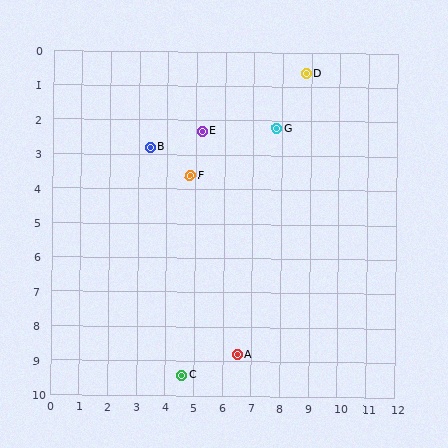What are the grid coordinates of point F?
Point F is at approximately (4.8, 3.6).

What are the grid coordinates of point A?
Point A is at approximately (6.5, 8.8).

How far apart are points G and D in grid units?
Points G and D are about 1.9 grid units apart.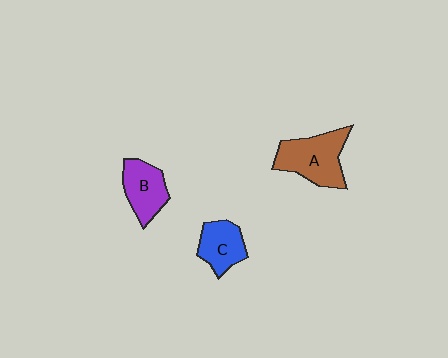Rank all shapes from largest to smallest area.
From largest to smallest: A (brown), B (purple), C (blue).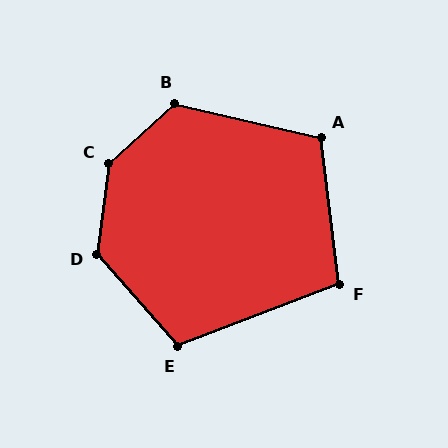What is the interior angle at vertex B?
Approximately 125 degrees (obtuse).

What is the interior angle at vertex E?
Approximately 111 degrees (obtuse).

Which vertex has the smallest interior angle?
F, at approximately 104 degrees.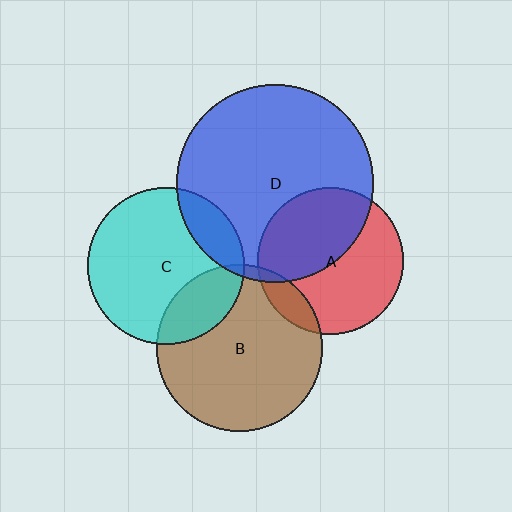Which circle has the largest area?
Circle D (blue).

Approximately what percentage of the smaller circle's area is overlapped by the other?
Approximately 15%.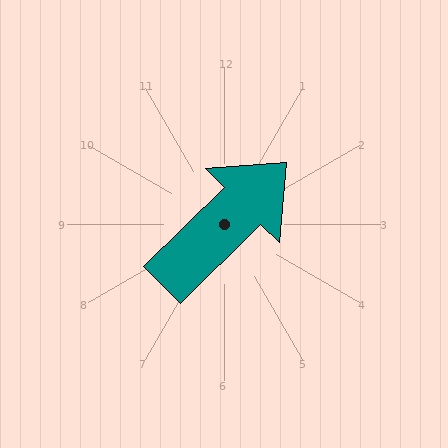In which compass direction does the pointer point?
Northeast.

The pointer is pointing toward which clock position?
Roughly 2 o'clock.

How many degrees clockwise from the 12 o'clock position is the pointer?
Approximately 45 degrees.